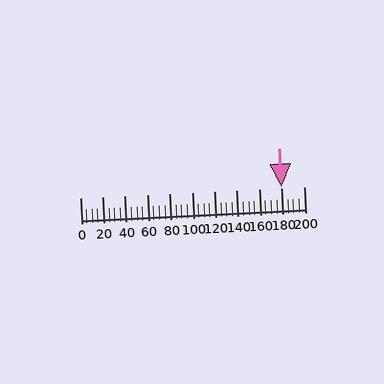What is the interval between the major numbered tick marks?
The major tick marks are spaced 20 units apart.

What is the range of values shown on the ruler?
The ruler shows values from 0 to 200.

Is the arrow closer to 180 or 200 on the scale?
The arrow is closer to 180.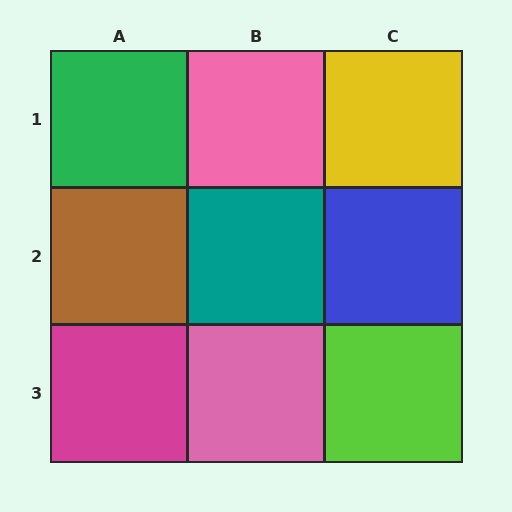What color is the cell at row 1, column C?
Yellow.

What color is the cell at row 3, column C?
Lime.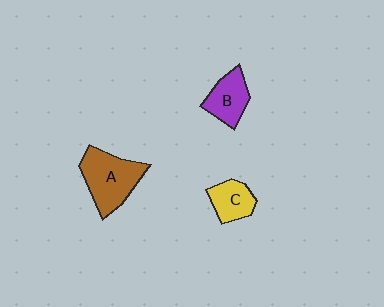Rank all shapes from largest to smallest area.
From largest to smallest: A (brown), B (purple), C (yellow).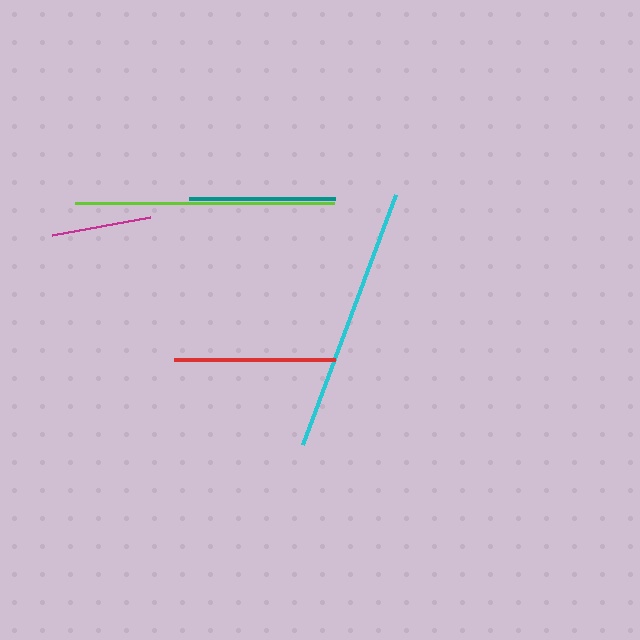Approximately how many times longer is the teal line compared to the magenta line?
The teal line is approximately 1.5 times the length of the magenta line.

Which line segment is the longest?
The cyan line is the longest at approximately 266 pixels.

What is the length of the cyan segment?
The cyan segment is approximately 266 pixels long.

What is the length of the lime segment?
The lime segment is approximately 259 pixels long.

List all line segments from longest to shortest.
From longest to shortest: cyan, lime, red, teal, magenta.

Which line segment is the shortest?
The magenta line is the shortest at approximately 100 pixels.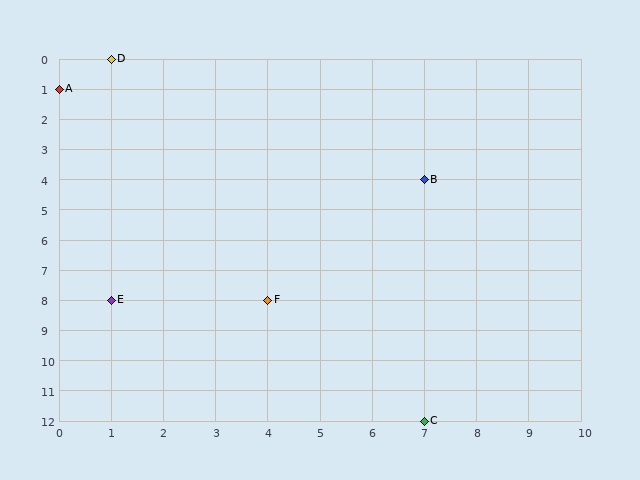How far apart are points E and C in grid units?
Points E and C are 6 columns and 4 rows apart (about 7.2 grid units diagonally).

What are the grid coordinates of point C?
Point C is at grid coordinates (7, 12).